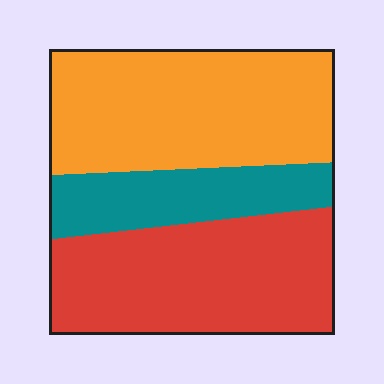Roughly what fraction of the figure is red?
Red covers around 40% of the figure.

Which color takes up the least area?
Teal, at roughly 20%.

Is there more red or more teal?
Red.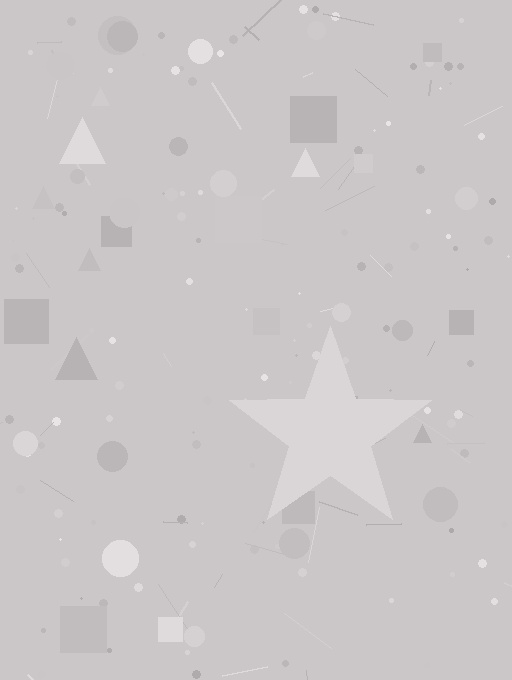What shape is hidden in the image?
A star is hidden in the image.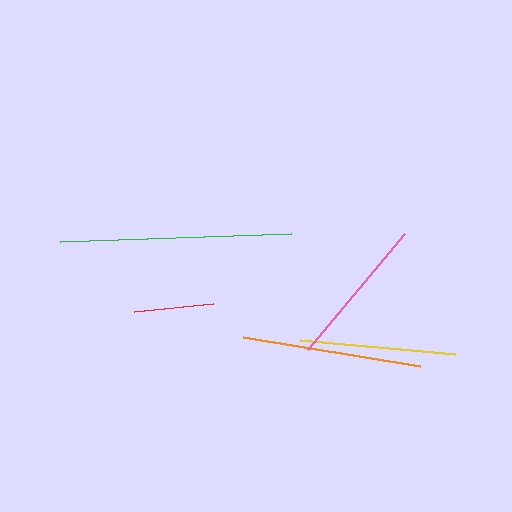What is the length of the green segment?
The green segment is approximately 231 pixels long.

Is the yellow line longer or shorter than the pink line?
The yellow line is longer than the pink line.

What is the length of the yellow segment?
The yellow segment is approximately 155 pixels long.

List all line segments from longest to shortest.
From longest to shortest: green, orange, yellow, pink, red.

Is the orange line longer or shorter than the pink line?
The orange line is longer than the pink line.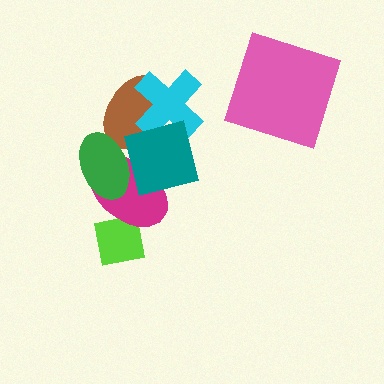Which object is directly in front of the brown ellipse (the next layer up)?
The cyan cross is directly in front of the brown ellipse.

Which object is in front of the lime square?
The magenta ellipse is in front of the lime square.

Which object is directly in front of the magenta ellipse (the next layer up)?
The green ellipse is directly in front of the magenta ellipse.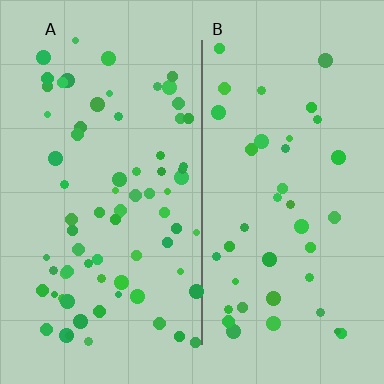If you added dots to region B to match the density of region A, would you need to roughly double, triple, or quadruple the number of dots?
Approximately double.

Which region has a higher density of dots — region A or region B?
A (the left).